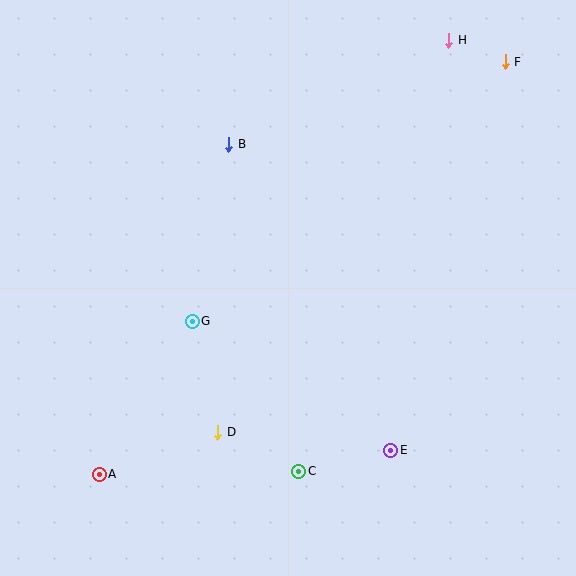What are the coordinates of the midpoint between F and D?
The midpoint between F and D is at (361, 247).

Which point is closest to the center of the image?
Point G at (192, 321) is closest to the center.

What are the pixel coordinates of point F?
Point F is at (505, 62).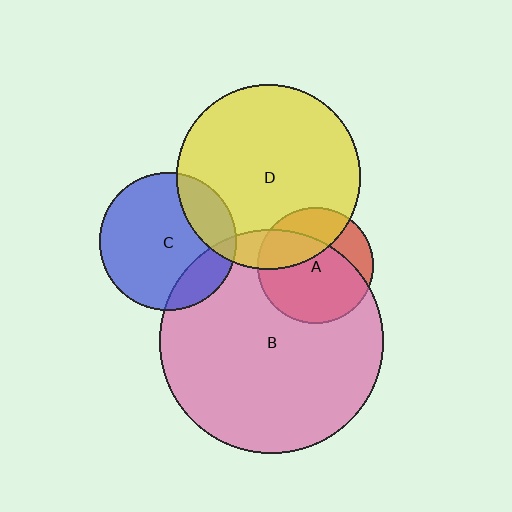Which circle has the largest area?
Circle B (pink).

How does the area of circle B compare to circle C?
Approximately 2.7 times.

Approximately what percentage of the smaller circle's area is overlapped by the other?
Approximately 20%.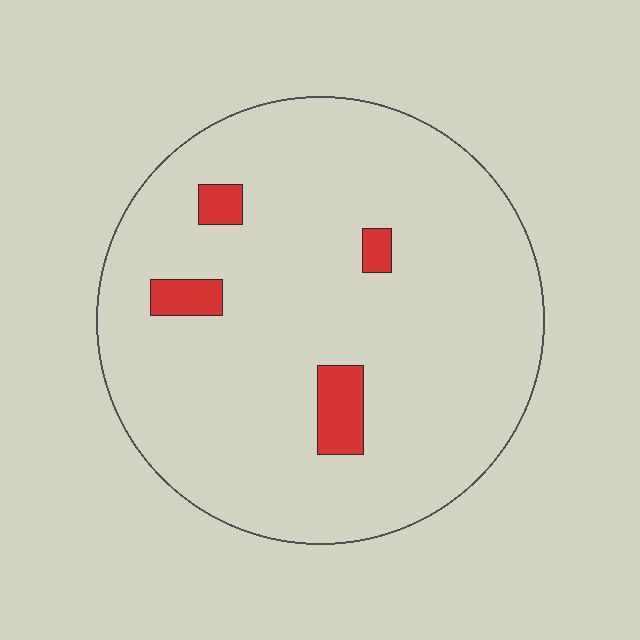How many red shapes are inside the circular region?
4.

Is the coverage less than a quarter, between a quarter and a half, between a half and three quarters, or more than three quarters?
Less than a quarter.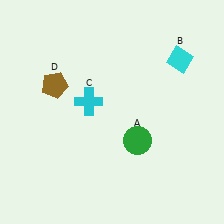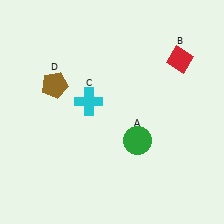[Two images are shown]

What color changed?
The diamond (B) changed from cyan in Image 1 to red in Image 2.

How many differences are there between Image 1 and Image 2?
There is 1 difference between the two images.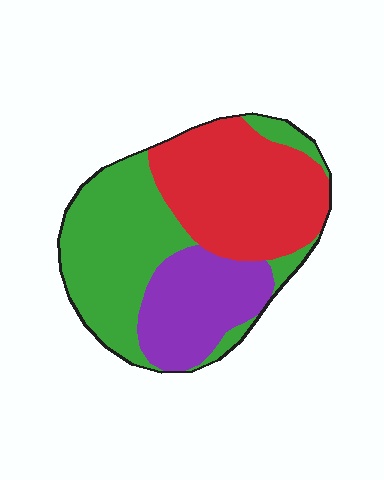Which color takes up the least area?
Purple, at roughly 25%.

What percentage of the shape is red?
Red covers about 35% of the shape.